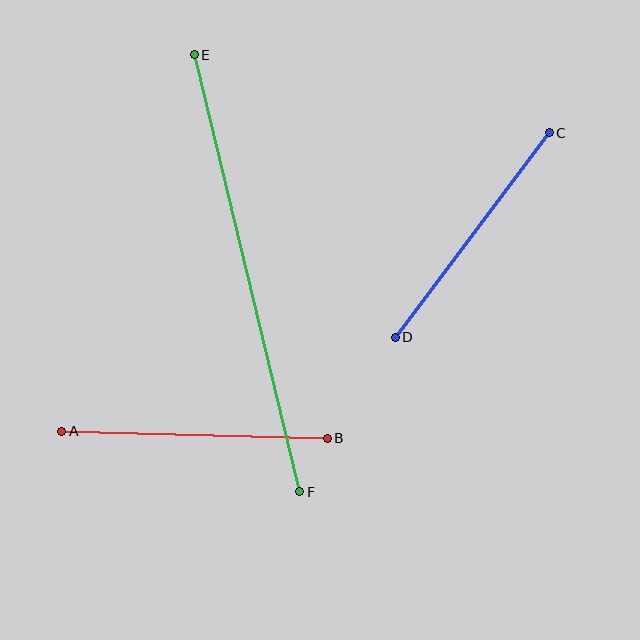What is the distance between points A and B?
The distance is approximately 266 pixels.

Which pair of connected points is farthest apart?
Points E and F are farthest apart.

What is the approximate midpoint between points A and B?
The midpoint is at approximately (195, 435) pixels.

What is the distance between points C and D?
The distance is approximately 256 pixels.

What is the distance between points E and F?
The distance is approximately 450 pixels.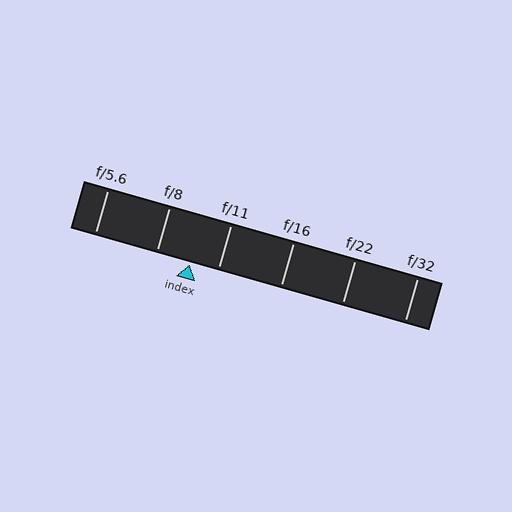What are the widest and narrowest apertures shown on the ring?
The widest aperture shown is f/5.6 and the narrowest is f/32.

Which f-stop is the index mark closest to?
The index mark is closest to f/11.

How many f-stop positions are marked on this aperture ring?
There are 6 f-stop positions marked.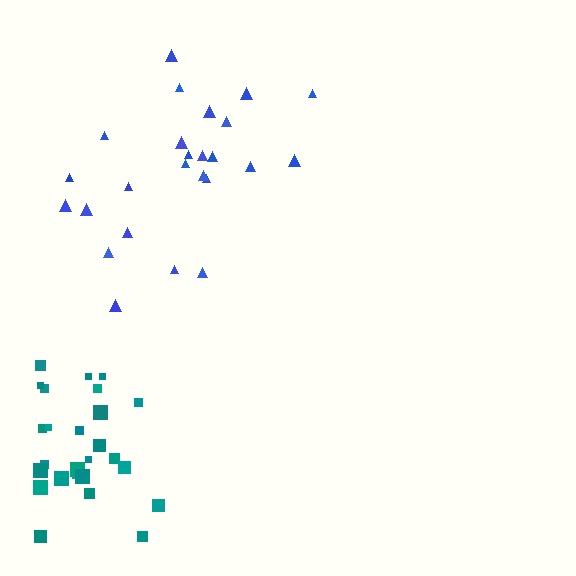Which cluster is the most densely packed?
Teal.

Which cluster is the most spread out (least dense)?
Blue.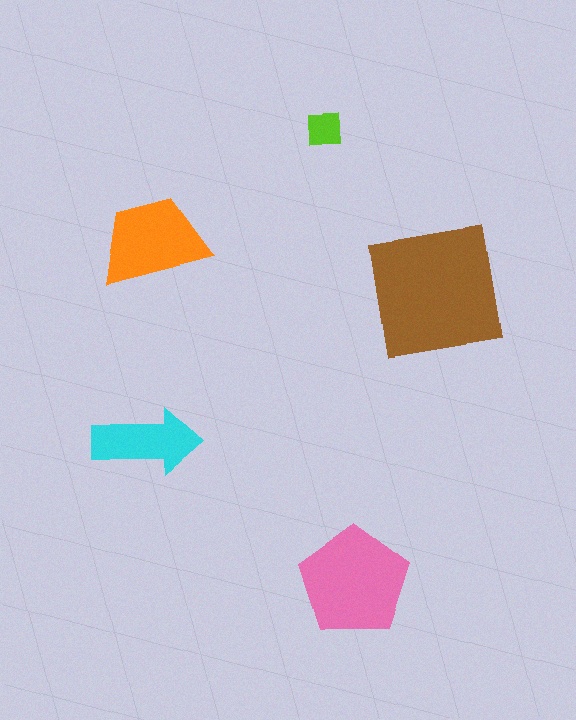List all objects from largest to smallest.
The brown square, the pink pentagon, the orange trapezoid, the cyan arrow, the lime square.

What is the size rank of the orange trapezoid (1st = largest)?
3rd.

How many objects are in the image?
There are 5 objects in the image.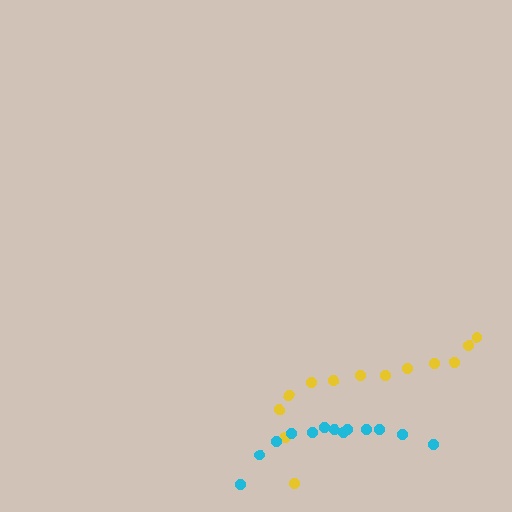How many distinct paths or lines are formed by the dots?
There are 2 distinct paths.